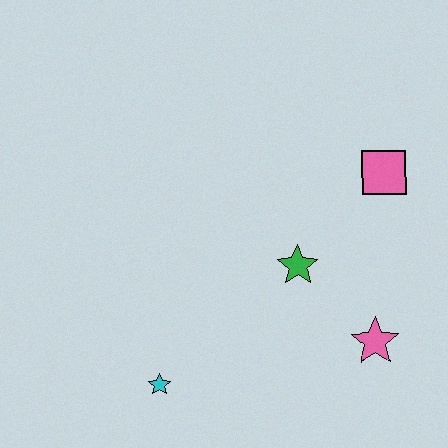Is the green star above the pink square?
No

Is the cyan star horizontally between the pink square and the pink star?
No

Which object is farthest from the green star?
The cyan star is farthest from the green star.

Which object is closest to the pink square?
The green star is closest to the pink square.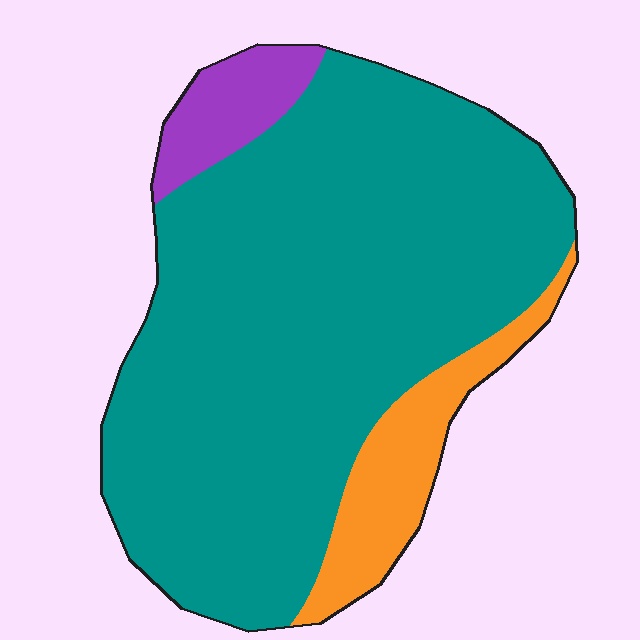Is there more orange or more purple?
Orange.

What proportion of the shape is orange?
Orange covers roughly 10% of the shape.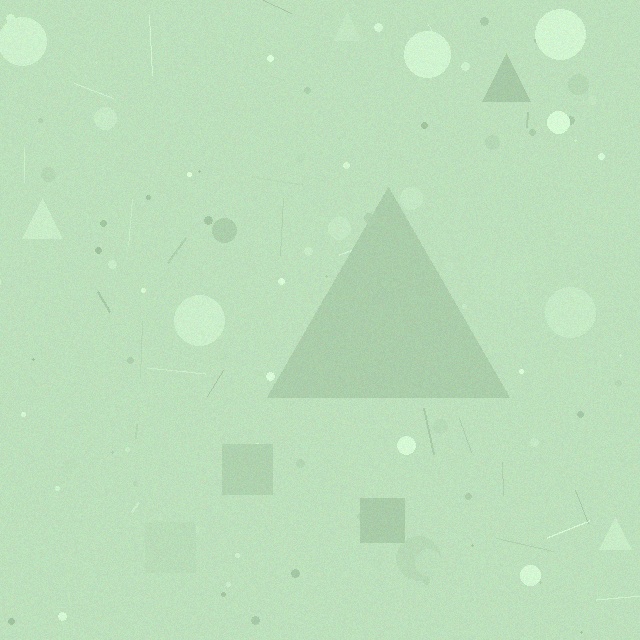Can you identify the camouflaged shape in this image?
The camouflaged shape is a triangle.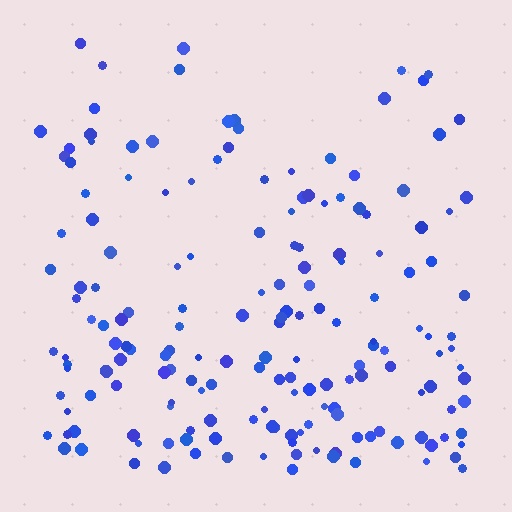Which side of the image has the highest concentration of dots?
The bottom.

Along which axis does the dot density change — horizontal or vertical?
Vertical.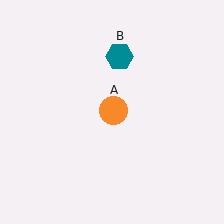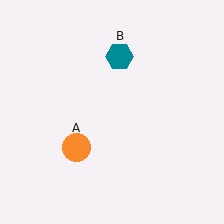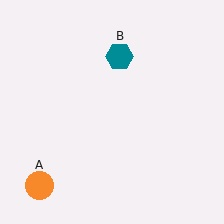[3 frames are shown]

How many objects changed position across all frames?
1 object changed position: orange circle (object A).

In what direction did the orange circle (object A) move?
The orange circle (object A) moved down and to the left.